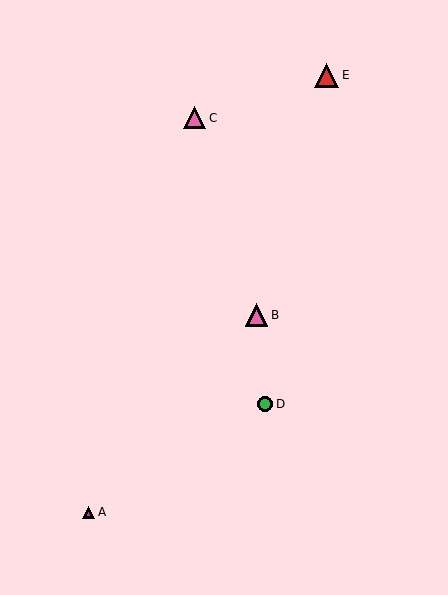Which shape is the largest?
The red triangle (labeled E) is the largest.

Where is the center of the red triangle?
The center of the red triangle is at (327, 75).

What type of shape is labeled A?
Shape A is a magenta triangle.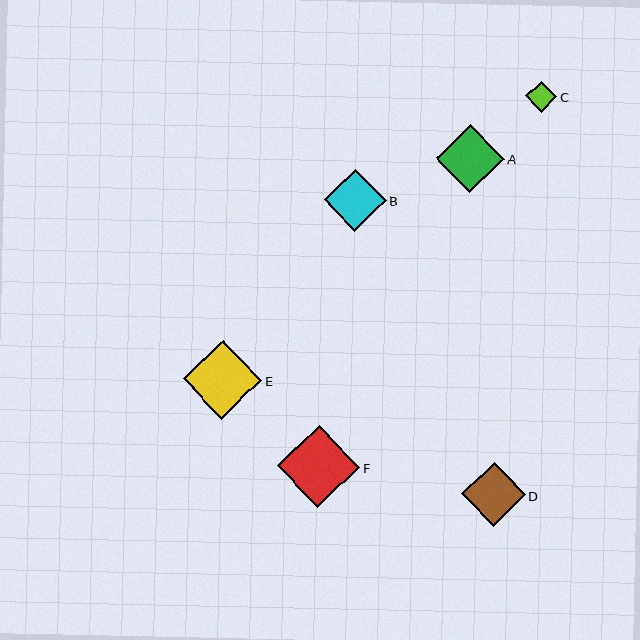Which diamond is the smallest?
Diamond C is the smallest with a size of approximately 31 pixels.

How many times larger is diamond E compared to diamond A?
Diamond E is approximately 1.2 times the size of diamond A.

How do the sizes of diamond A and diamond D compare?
Diamond A and diamond D are approximately the same size.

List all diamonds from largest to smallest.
From largest to smallest: F, E, A, D, B, C.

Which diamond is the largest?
Diamond F is the largest with a size of approximately 82 pixels.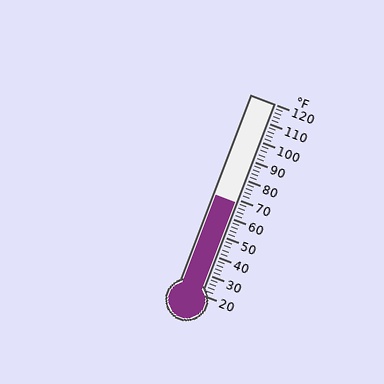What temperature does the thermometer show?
The thermometer shows approximately 68°F.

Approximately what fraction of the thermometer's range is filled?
The thermometer is filled to approximately 50% of its range.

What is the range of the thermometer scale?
The thermometer scale ranges from 20°F to 120°F.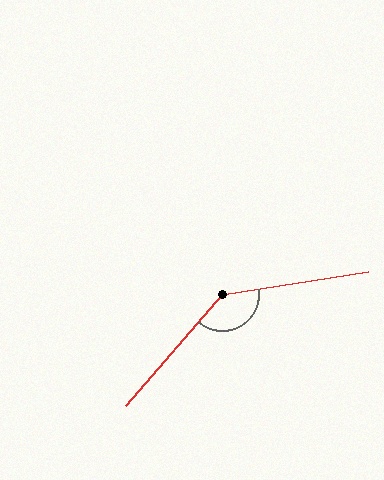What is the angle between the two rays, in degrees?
Approximately 140 degrees.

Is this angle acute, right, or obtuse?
It is obtuse.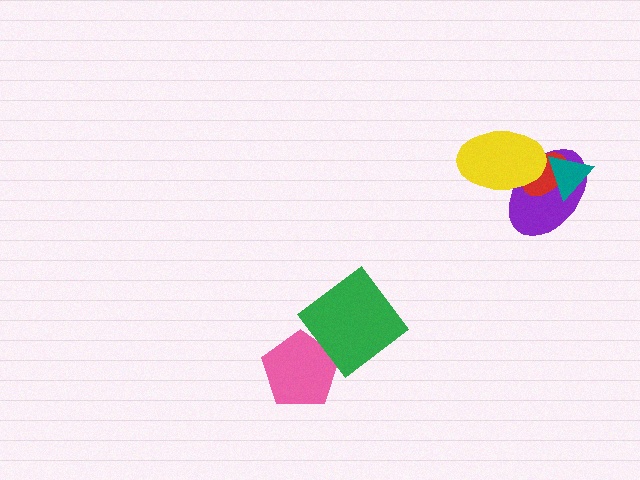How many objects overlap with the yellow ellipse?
2 objects overlap with the yellow ellipse.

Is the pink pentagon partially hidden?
Yes, it is partially covered by another shape.